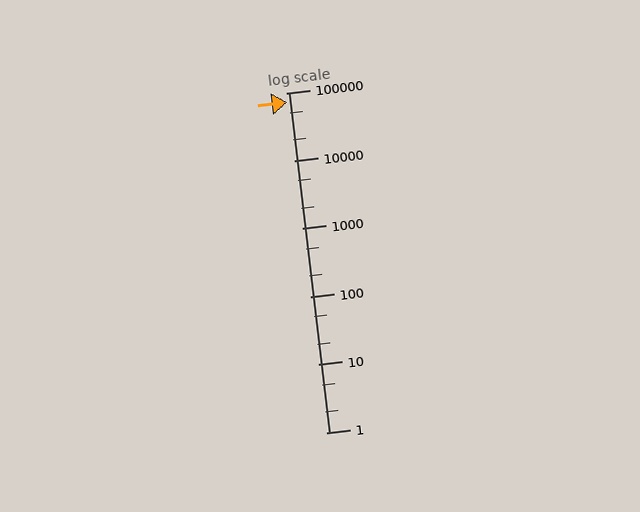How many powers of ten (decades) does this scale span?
The scale spans 5 decades, from 1 to 100000.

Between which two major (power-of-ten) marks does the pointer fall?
The pointer is between 10000 and 100000.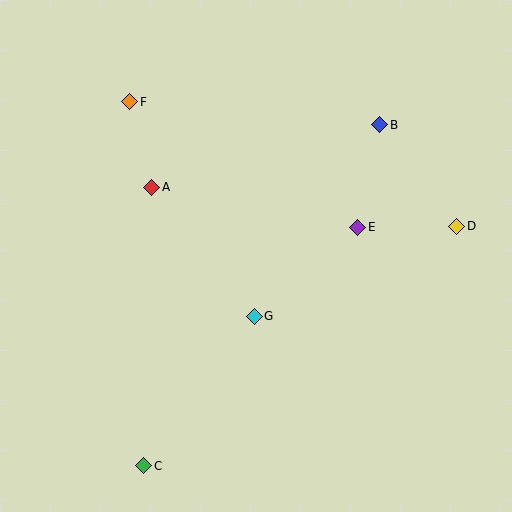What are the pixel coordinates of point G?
Point G is at (254, 316).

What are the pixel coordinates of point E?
Point E is at (358, 227).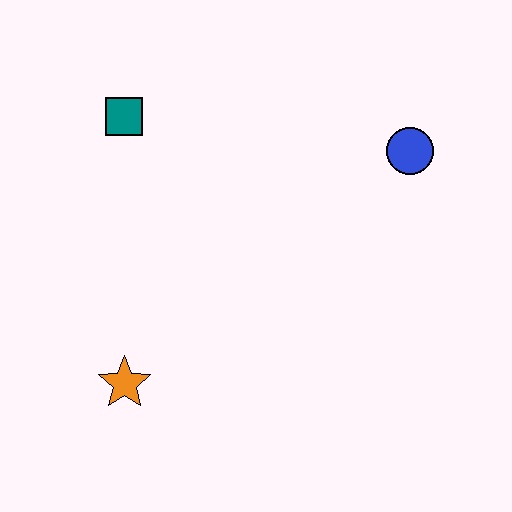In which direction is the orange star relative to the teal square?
The orange star is below the teal square.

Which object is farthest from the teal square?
The blue circle is farthest from the teal square.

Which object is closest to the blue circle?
The teal square is closest to the blue circle.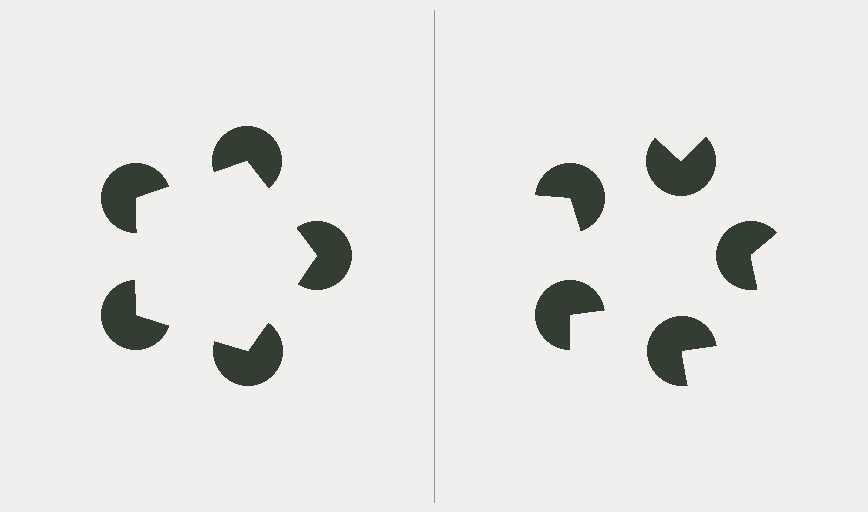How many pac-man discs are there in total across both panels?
10 — 5 on each side.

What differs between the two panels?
The pac-man discs are positioned identically on both sides; only the wedge orientations differ. On the left they align to a pentagon; on the right they are misaligned.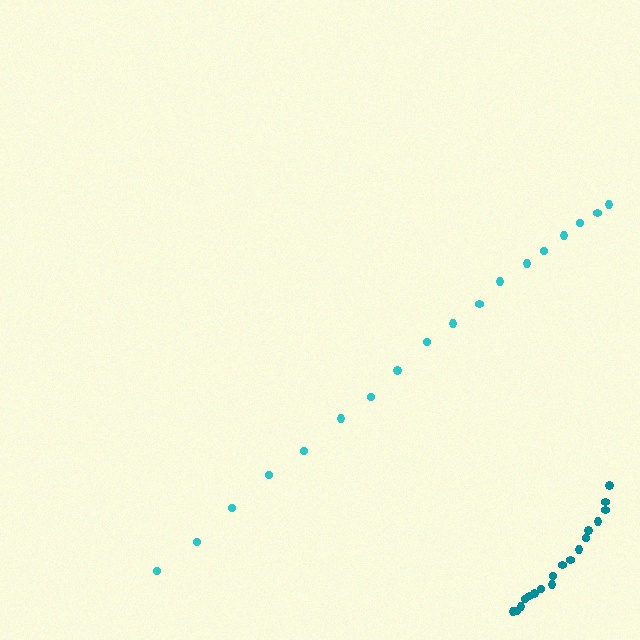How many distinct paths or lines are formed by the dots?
There are 2 distinct paths.